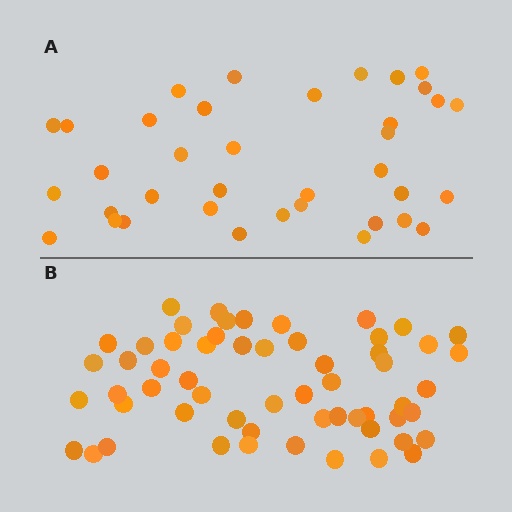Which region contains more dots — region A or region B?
Region B (the bottom region) has more dots.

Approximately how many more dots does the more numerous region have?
Region B has approximately 20 more dots than region A.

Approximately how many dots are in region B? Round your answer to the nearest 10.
About 60 dots. (The exact count is 58, which rounds to 60.)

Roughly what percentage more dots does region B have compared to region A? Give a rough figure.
About 55% more.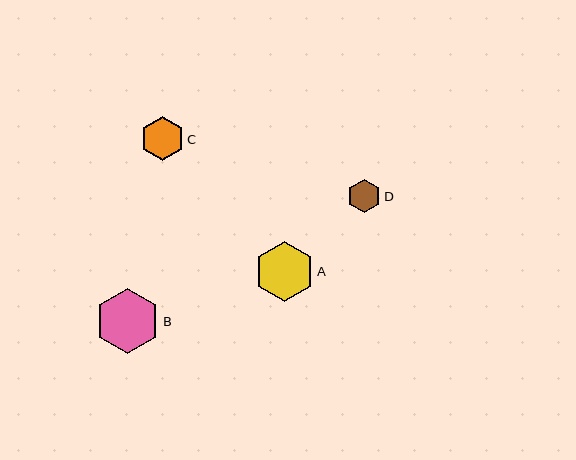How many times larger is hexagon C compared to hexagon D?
Hexagon C is approximately 1.3 times the size of hexagon D.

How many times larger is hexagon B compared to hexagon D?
Hexagon B is approximately 2.0 times the size of hexagon D.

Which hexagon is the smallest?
Hexagon D is the smallest with a size of approximately 33 pixels.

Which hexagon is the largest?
Hexagon B is the largest with a size of approximately 65 pixels.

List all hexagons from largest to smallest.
From largest to smallest: B, A, C, D.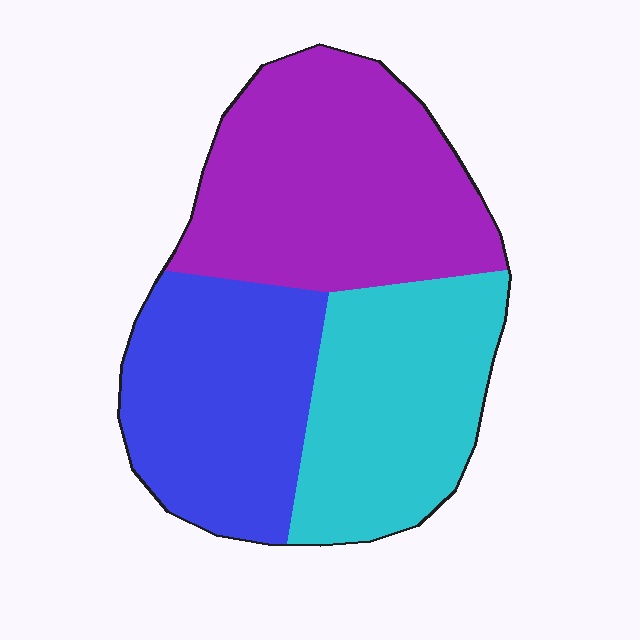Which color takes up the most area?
Purple, at roughly 40%.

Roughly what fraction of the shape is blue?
Blue takes up about one third (1/3) of the shape.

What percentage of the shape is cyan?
Cyan covers about 30% of the shape.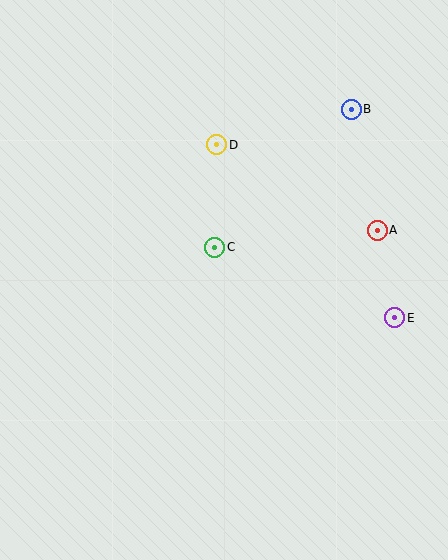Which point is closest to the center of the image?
Point C at (215, 247) is closest to the center.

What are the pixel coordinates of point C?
Point C is at (215, 247).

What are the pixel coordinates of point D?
Point D is at (217, 145).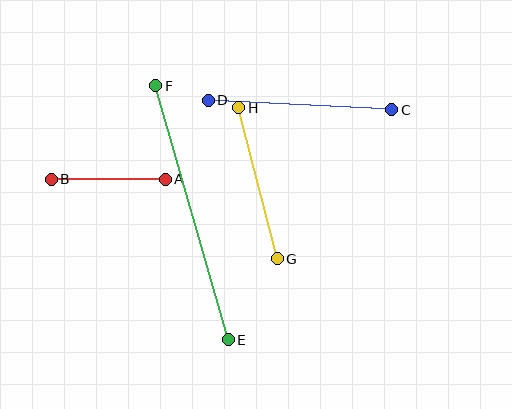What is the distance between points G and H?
The distance is approximately 156 pixels.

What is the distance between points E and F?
The distance is approximately 264 pixels.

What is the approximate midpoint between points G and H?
The midpoint is at approximately (258, 183) pixels.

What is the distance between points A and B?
The distance is approximately 114 pixels.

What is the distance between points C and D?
The distance is approximately 184 pixels.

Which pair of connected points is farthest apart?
Points E and F are farthest apart.